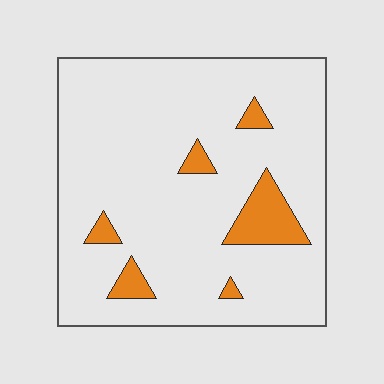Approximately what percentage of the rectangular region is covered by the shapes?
Approximately 10%.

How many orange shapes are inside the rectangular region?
6.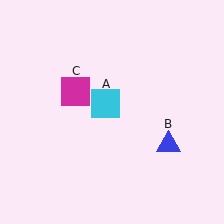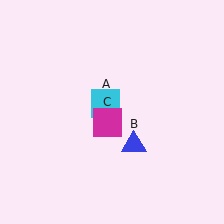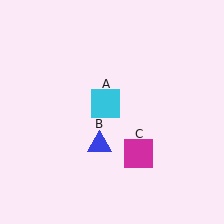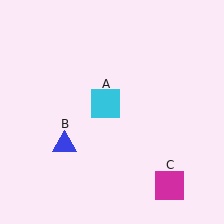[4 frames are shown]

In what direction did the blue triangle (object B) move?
The blue triangle (object B) moved left.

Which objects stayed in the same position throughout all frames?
Cyan square (object A) remained stationary.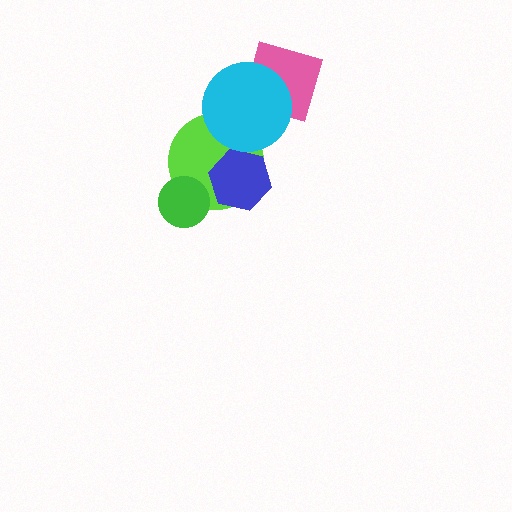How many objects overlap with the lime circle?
3 objects overlap with the lime circle.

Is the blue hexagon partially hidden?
No, no other shape covers it.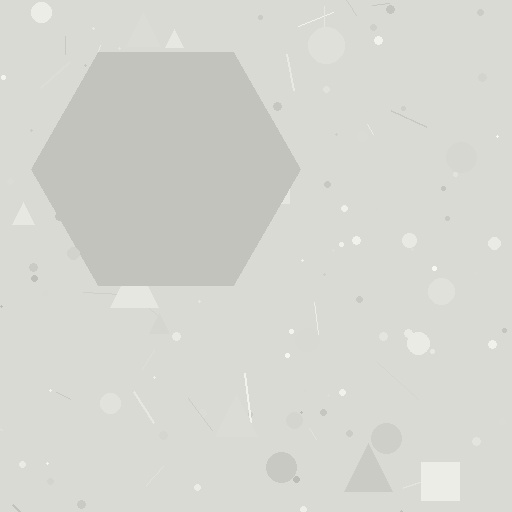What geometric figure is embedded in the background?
A hexagon is embedded in the background.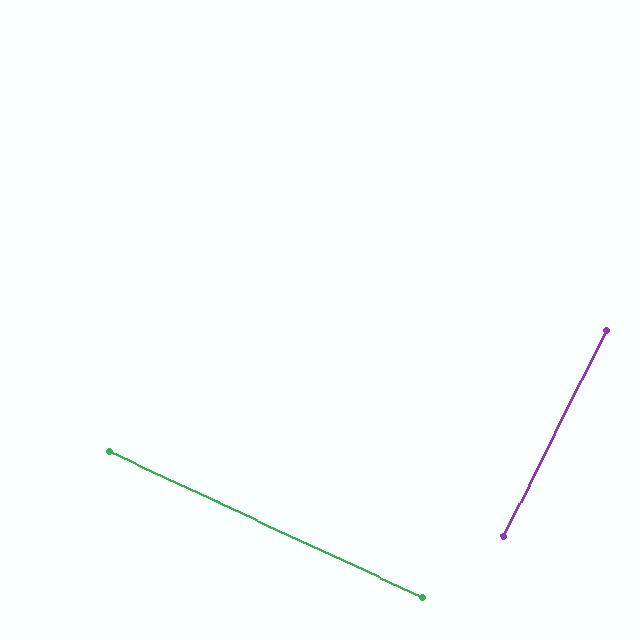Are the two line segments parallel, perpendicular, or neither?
Perpendicular — they meet at approximately 88°.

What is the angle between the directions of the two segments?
Approximately 88 degrees.